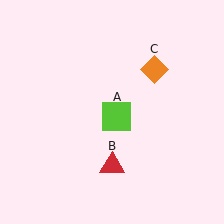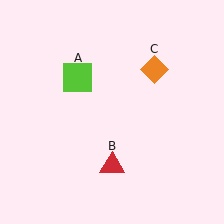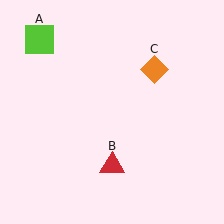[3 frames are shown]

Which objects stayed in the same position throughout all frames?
Red triangle (object B) and orange diamond (object C) remained stationary.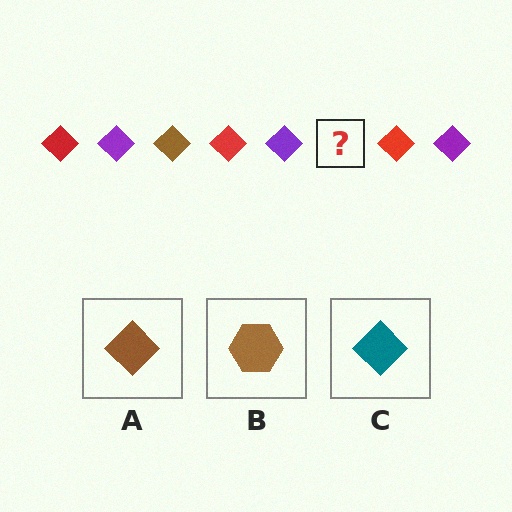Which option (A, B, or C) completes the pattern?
A.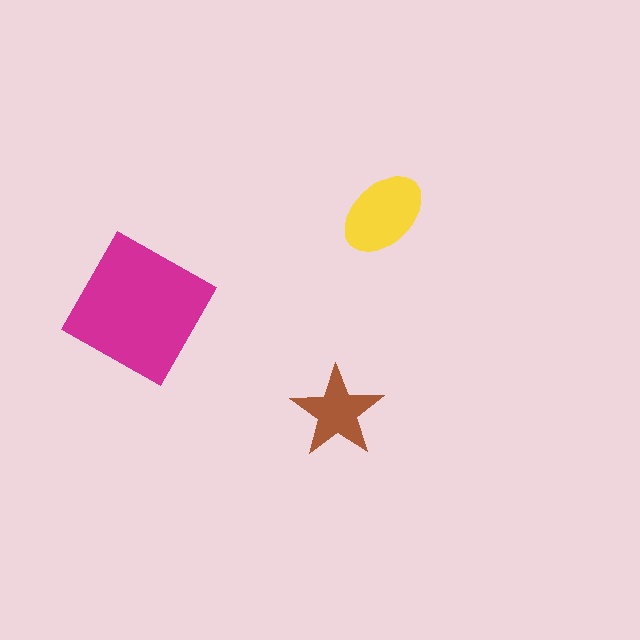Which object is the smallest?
The brown star.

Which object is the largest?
The magenta square.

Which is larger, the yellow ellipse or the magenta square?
The magenta square.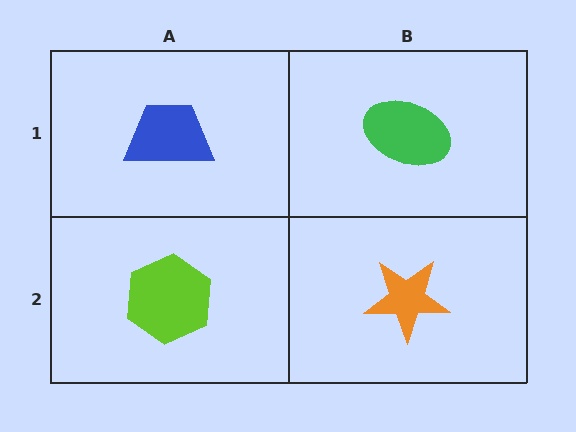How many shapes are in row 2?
2 shapes.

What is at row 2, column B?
An orange star.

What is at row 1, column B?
A green ellipse.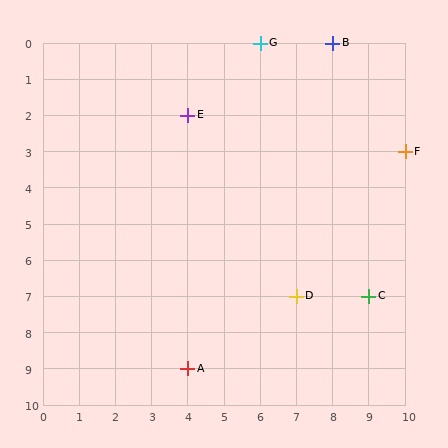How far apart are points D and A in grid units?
Points D and A are 3 columns and 2 rows apart (about 3.6 grid units diagonally).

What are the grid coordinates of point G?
Point G is at grid coordinates (6, 0).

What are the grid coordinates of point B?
Point B is at grid coordinates (8, 0).